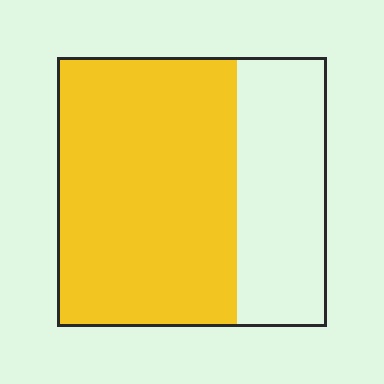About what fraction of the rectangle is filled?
About two thirds (2/3).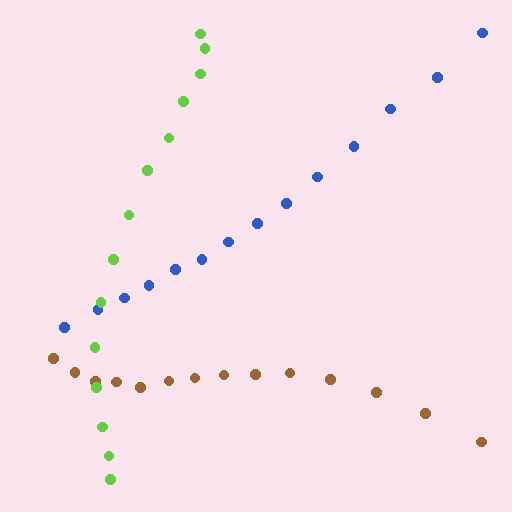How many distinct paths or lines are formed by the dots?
There are 3 distinct paths.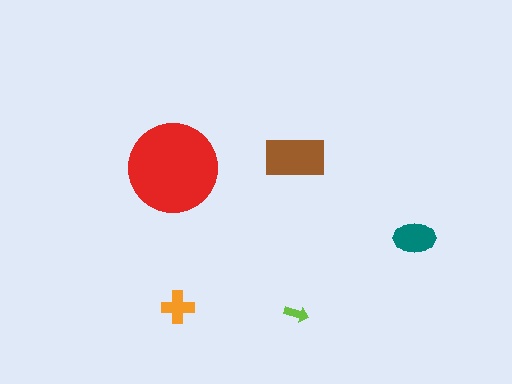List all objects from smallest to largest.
The lime arrow, the orange cross, the teal ellipse, the brown rectangle, the red circle.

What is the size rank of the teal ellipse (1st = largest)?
3rd.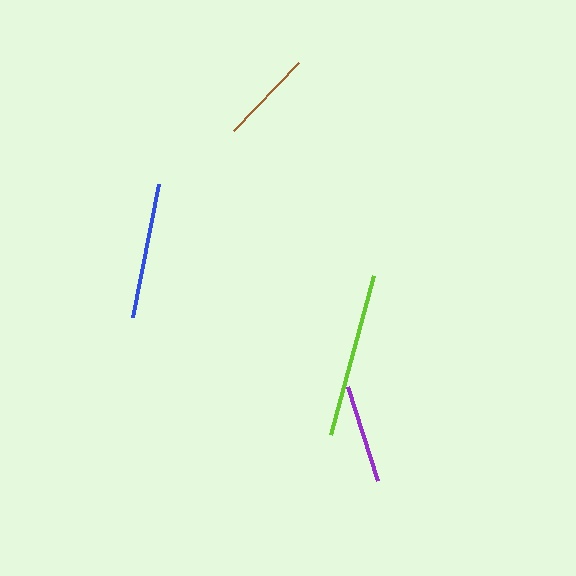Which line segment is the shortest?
The brown line is the shortest at approximately 94 pixels.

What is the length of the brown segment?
The brown segment is approximately 94 pixels long.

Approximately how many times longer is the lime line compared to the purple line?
The lime line is approximately 1.7 times the length of the purple line.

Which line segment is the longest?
The lime line is the longest at approximately 165 pixels.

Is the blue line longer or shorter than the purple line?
The blue line is longer than the purple line.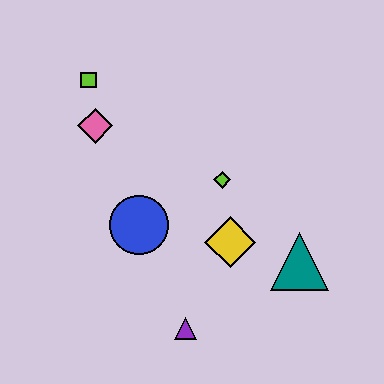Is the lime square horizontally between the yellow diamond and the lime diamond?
No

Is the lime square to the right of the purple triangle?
No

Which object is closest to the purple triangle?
The yellow diamond is closest to the purple triangle.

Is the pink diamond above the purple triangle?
Yes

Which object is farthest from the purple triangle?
The lime square is farthest from the purple triangle.